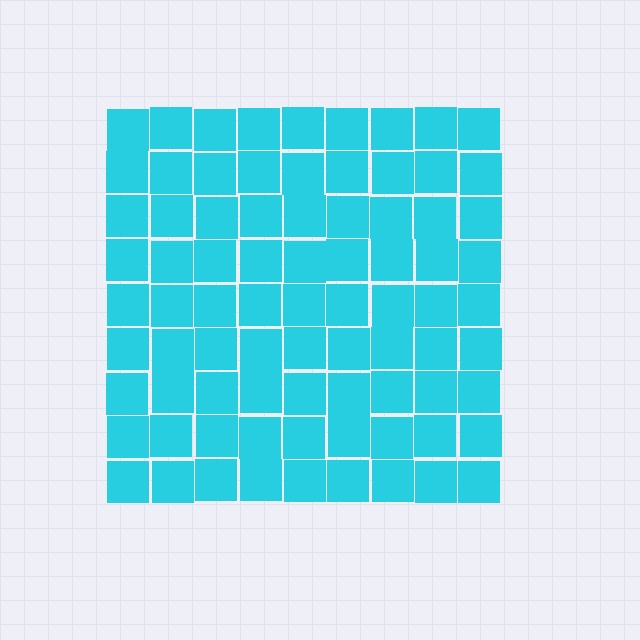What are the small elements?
The small elements are squares.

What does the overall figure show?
The overall figure shows a square.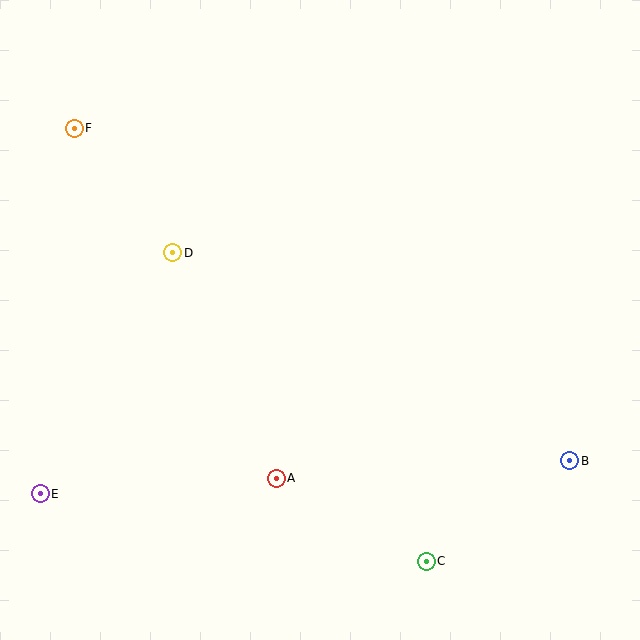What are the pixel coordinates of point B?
Point B is at (570, 461).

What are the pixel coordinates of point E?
Point E is at (40, 494).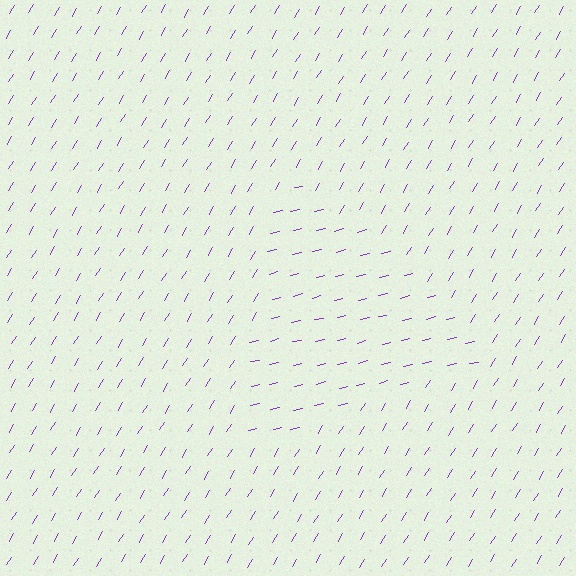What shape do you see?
I see a triangle.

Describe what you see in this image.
The image is filled with small purple line segments. A triangle region in the image has lines oriented differently from the surrounding lines, creating a visible texture boundary.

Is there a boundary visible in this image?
Yes, there is a texture boundary formed by a change in line orientation.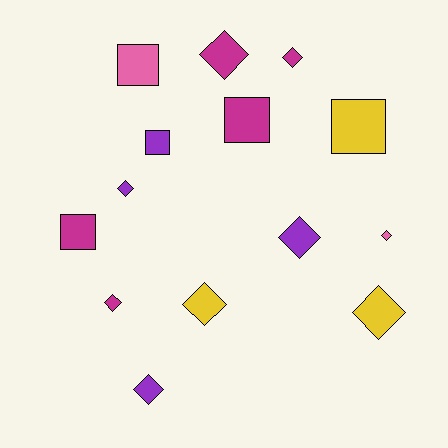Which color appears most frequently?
Magenta, with 5 objects.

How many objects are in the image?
There are 14 objects.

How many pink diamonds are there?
There is 1 pink diamond.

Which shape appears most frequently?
Diamond, with 9 objects.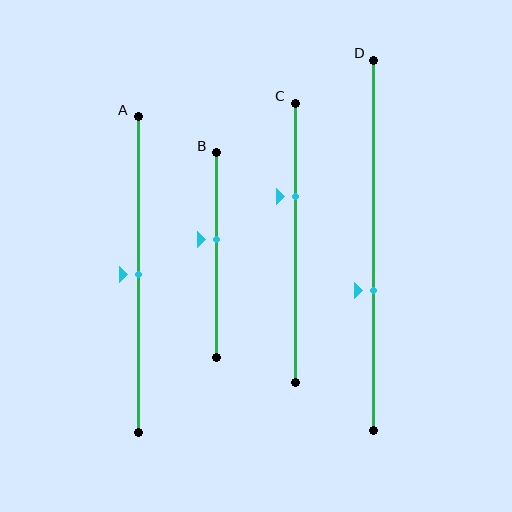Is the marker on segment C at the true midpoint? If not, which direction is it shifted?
No, the marker on segment C is shifted upward by about 16% of the segment length.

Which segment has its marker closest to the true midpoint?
Segment A has its marker closest to the true midpoint.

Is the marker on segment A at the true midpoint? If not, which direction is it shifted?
Yes, the marker on segment A is at the true midpoint.